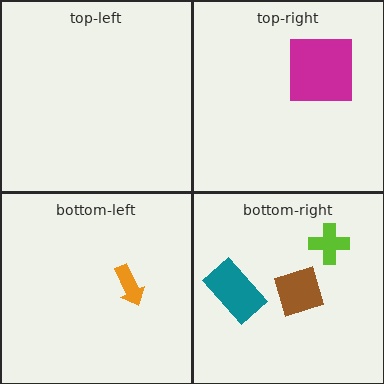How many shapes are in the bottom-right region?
3.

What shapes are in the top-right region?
The magenta square.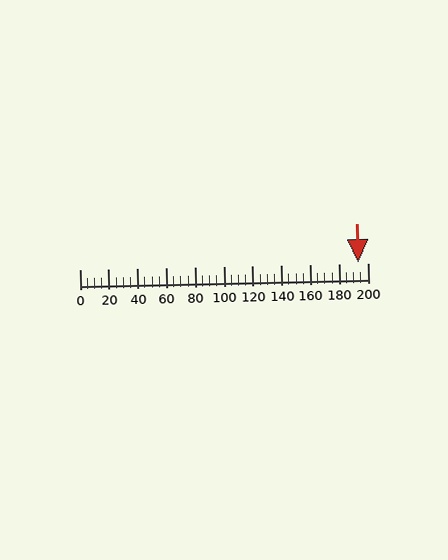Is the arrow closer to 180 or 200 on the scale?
The arrow is closer to 200.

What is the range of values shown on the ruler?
The ruler shows values from 0 to 200.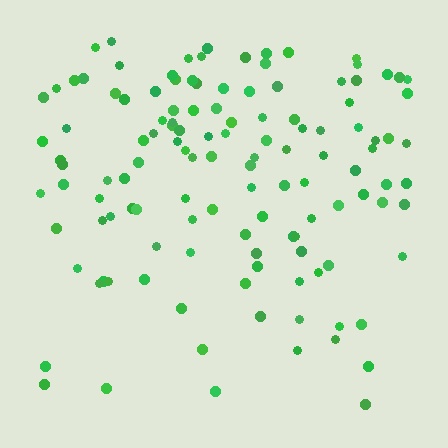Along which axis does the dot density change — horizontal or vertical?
Vertical.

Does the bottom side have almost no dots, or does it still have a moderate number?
Still a moderate number, just noticeably fewer than the top.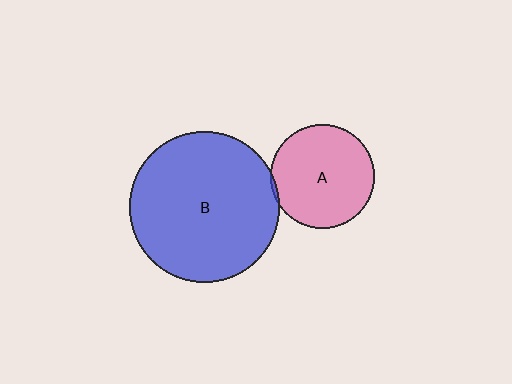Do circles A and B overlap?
Yes.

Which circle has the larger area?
Circle B (blue).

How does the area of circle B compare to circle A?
Approximately 2.1 times.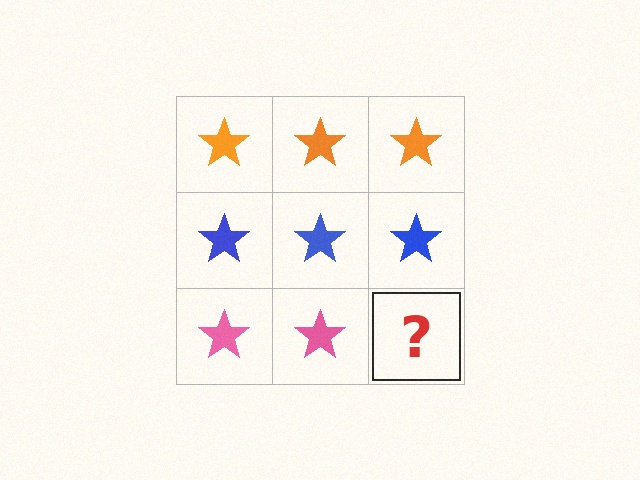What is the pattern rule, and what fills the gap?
The rule is that each row has a consistent color. The gap should be filled with a pink star.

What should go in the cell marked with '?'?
The missing cell should contain a pink star.